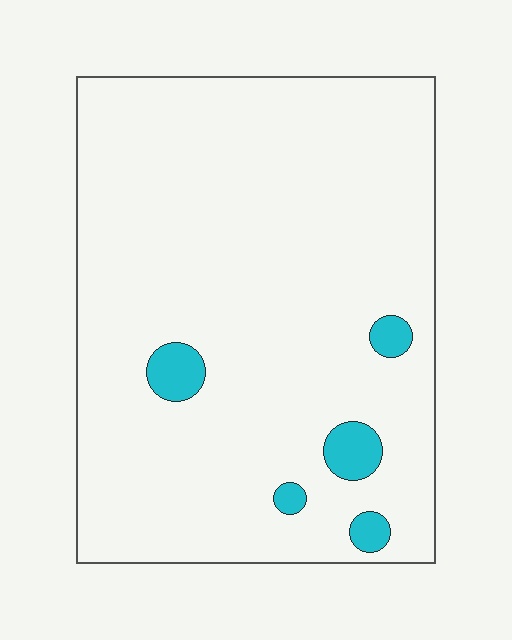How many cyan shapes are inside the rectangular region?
5.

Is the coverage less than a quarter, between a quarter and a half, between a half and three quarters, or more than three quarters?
Less than a quarter.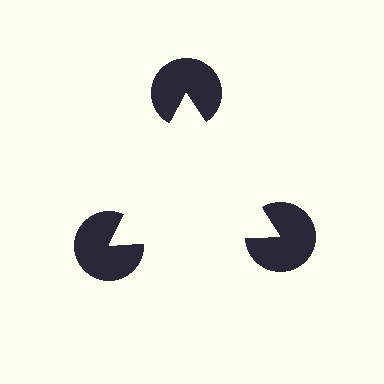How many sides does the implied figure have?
3 sides.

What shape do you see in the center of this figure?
An illusory triangle — its edges are inferred from the aligned wedge cuts in the pac-man discs, not physically drawn.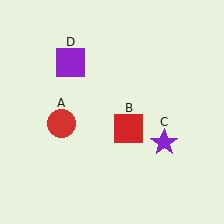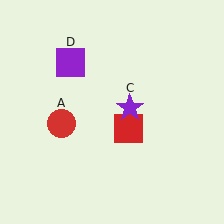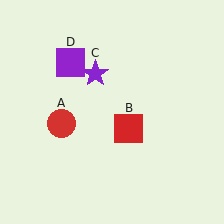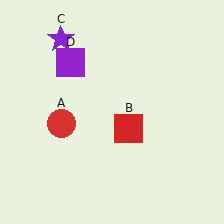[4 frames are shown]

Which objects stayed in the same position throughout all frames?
Red circle (object A) and red square (object B) and purple square (object D) remained stationary.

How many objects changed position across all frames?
1 object changed position: purple star (object C).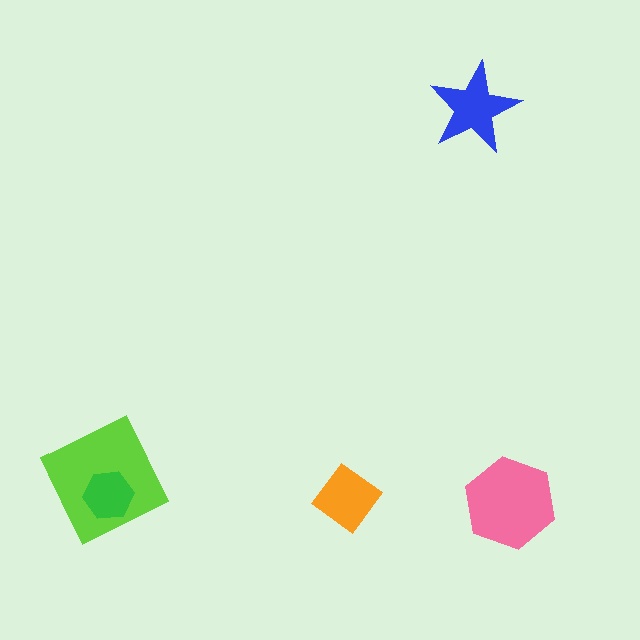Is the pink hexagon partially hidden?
No, no other shape covers it.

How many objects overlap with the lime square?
1 object overlaps with the lime square.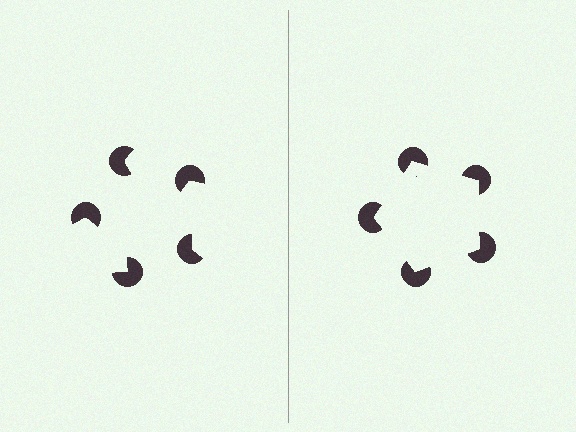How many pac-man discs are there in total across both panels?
10 — 5 on each side.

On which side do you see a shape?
An illusory pentagon appears on the right side. On the left side the wedge cuts are rotated, so no coherent shape forms.